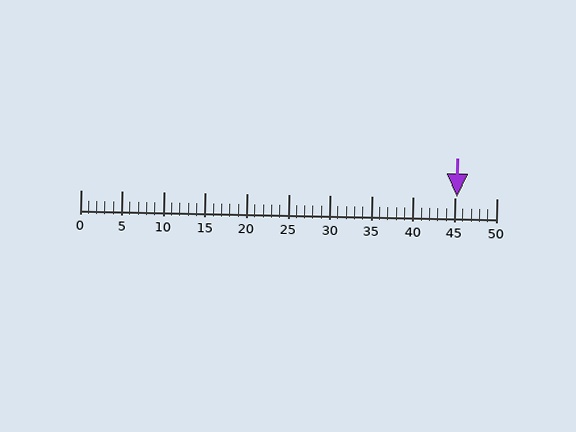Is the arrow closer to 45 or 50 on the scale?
The arrow is closer to 45.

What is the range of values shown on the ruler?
The ruler shows values from 0 to 50.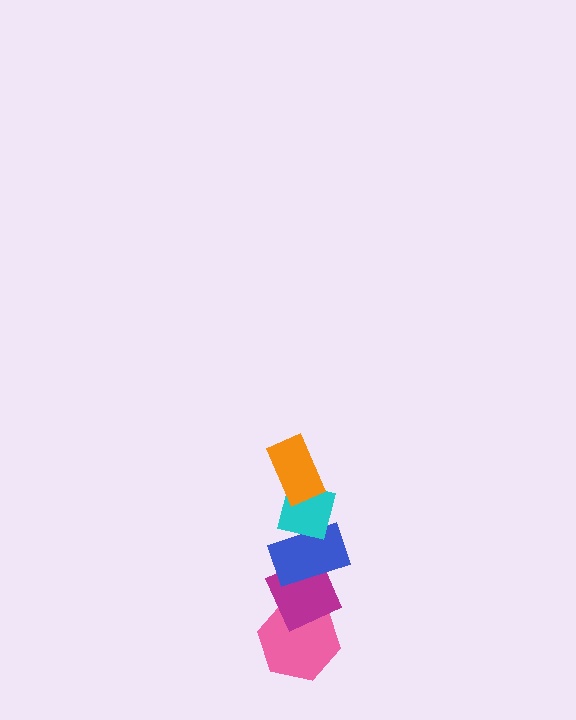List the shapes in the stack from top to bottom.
From top to bottom: the orange rectangle, the cyan square, the blue rectangle, the magenta diamond, the pink hexagon.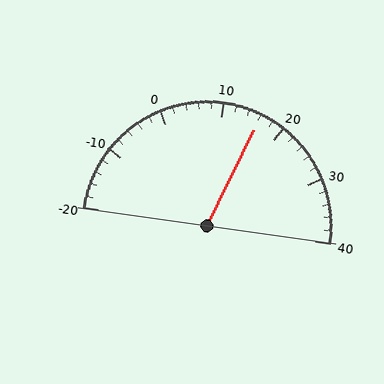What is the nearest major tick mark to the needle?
The nearest major tick mark is 20.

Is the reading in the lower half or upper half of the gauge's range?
The reading is in the upper half of the range (-20 to 40).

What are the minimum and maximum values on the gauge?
The gauge ranges from -20 to 40.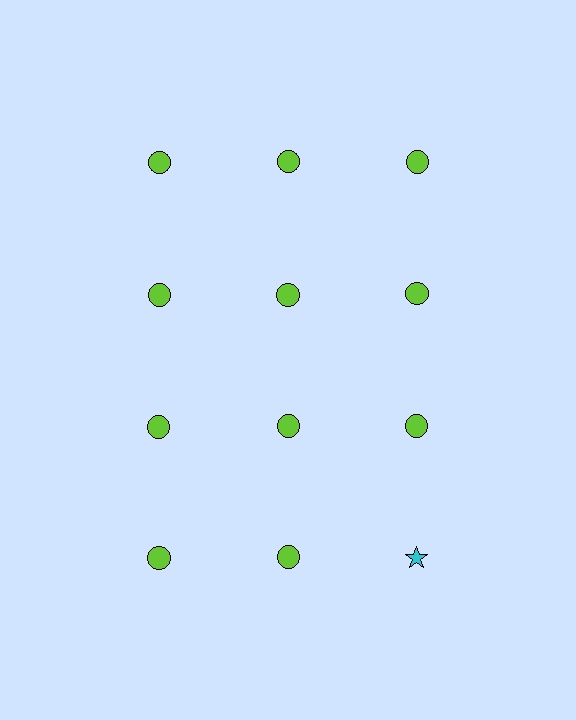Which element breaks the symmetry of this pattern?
The cyan star in the fourth row, center column breaks the symmetry. All other shapes are lime circles.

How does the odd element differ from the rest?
It differs in both color (cyan instead of lime) and shape (star instead of circle).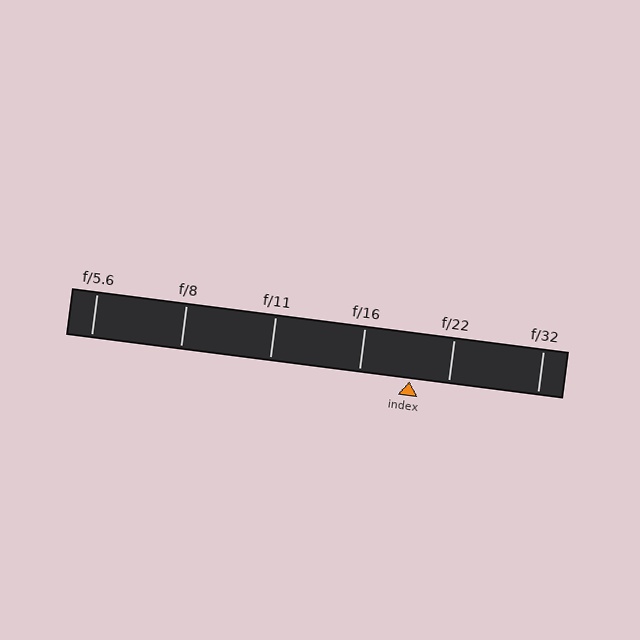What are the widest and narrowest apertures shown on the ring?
The widest aperture shown is f/5.6 and the narrowest is f/32.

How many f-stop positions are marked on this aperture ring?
There are 6 f-stop positions marked.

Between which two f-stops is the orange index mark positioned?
The index mark is between f/16 and f/22.